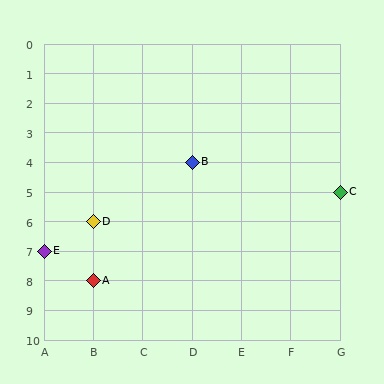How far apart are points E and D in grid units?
Points E and D are 1 column and 1 row apart (about 1.4 grid units diagonally).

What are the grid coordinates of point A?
Point A is at grid coordinates (B, 8).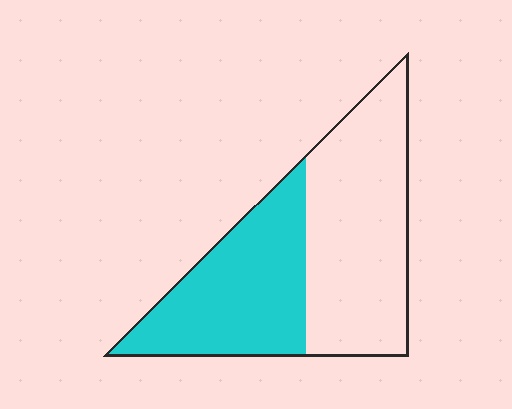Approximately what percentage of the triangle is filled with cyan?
Approximately 45%.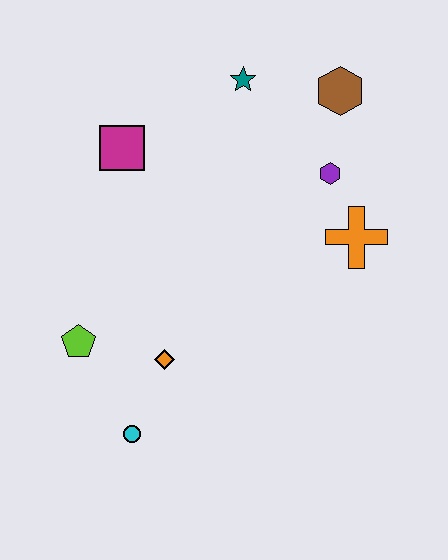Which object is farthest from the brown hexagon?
The cyan circle is farthest from the brown hexagon.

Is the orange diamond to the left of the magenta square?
No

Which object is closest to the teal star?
The brown hexagon is closest to the teal star.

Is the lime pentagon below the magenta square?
Yes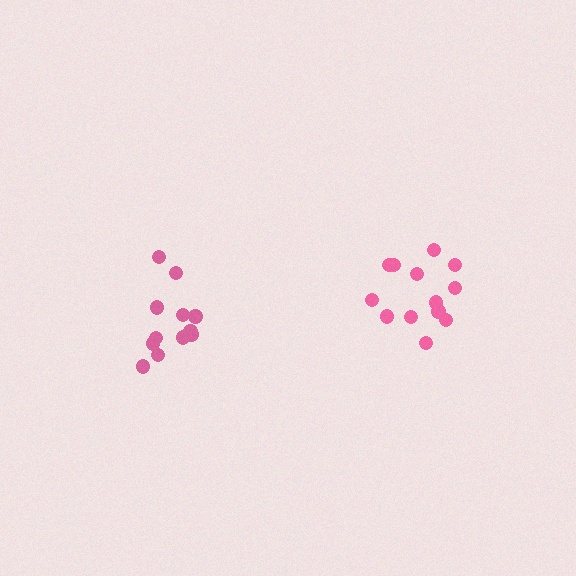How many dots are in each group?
Group 1: 13 dots, Group 2: 12 dots (25 total).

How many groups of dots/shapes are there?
There are 2 groups.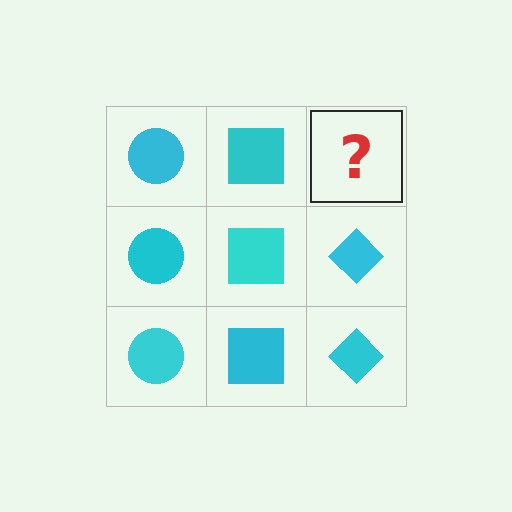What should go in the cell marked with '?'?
The missing cell should contain a cyan diamond.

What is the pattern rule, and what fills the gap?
The rule is that each column has a consistent shape. The gap should be filled with a cyan diamond.